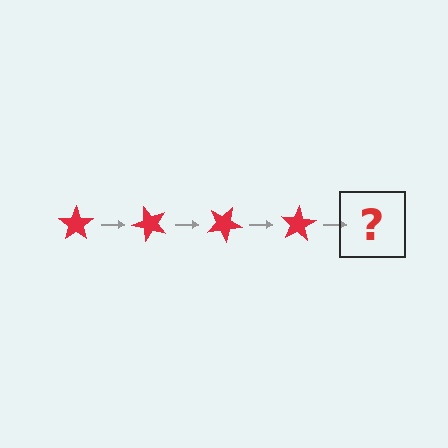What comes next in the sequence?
The next element should be a red star rotated 200 degrees.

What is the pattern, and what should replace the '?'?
The pattern is that the star rotates 50 degrees each step. The '?' should be a red star rotated 200 degrees.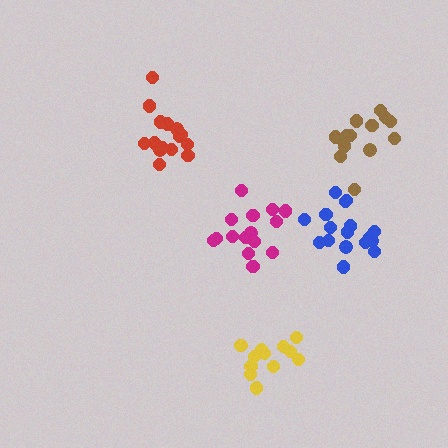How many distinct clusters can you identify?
There are 5 distinct clusters.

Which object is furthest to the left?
The red cluster is leftmost.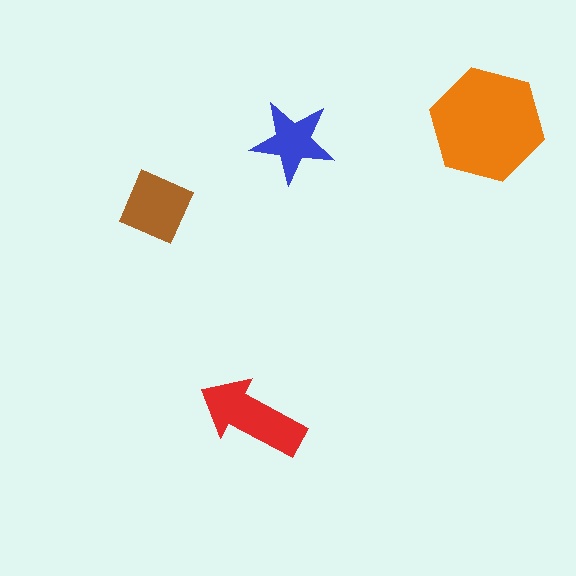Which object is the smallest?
The blue star.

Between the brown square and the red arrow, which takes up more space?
The red arrow.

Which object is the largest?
The orange hexagon.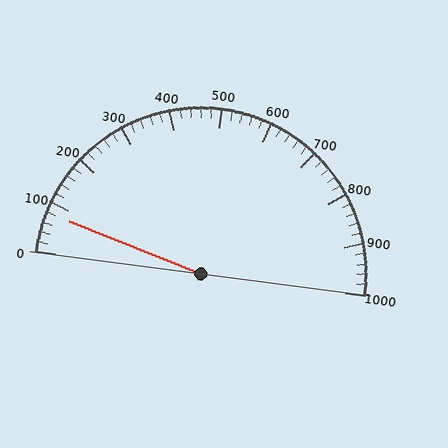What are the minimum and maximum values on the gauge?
The gauge ranges from 0 to 1000.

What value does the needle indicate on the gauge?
The needle indicates approximately 80.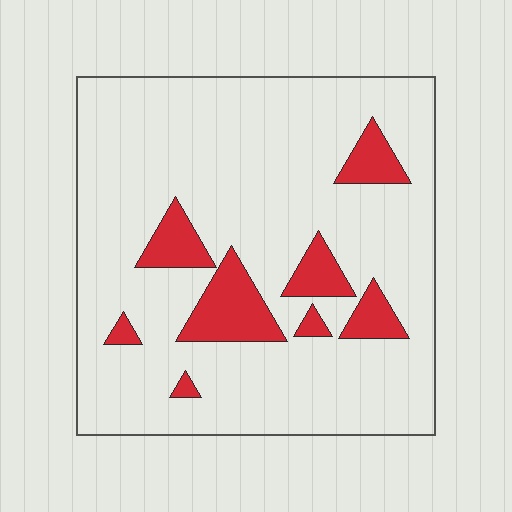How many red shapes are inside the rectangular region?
8.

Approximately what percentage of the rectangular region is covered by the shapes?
Approximately 15%.